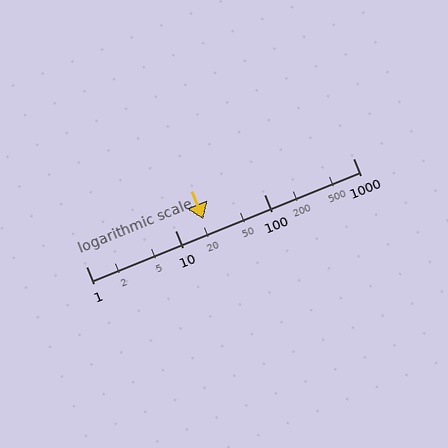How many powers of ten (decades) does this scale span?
The scale spans 3 decades, from 1 to 1000.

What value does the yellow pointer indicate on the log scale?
The pointer indicates approximately 21.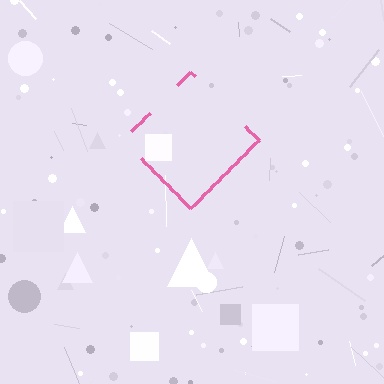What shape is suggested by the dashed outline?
The dashed outline suggests a diamond.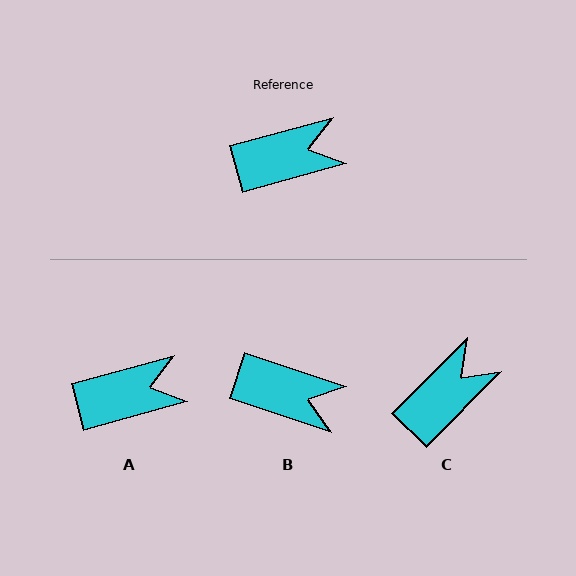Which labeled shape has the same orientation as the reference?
A.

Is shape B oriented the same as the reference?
No, it is off by about 34 degrees.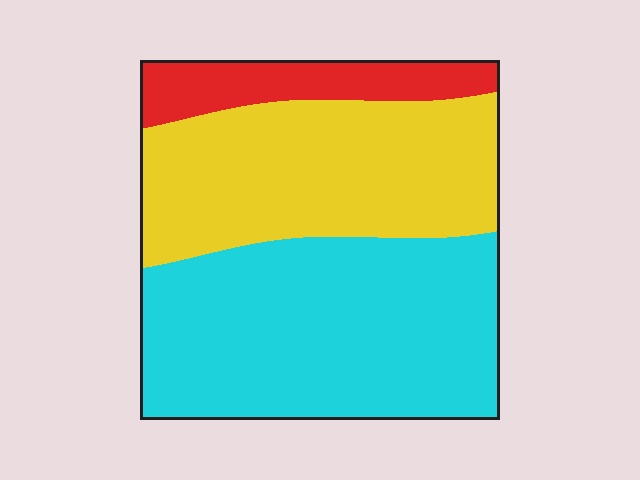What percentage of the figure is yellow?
Yellow takes up about three eighths (3/8) of the figure.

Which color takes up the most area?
Cyan, at roughly 50%.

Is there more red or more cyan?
Cyan.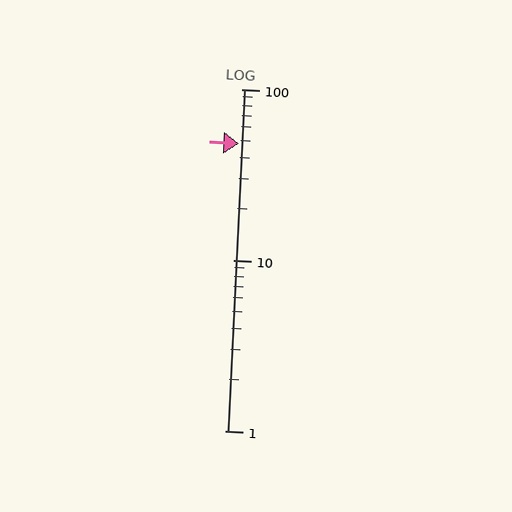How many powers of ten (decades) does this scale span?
The scale spans 2 decades, from 1 to 100.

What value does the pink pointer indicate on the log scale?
The pointer indicates approximately 48.